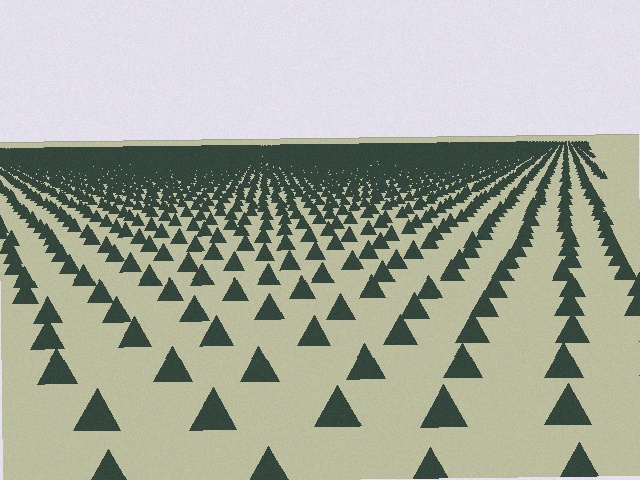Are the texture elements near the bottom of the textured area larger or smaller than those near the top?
Larger. Near the bottom, elements are closer to the viewer and appear at a bigger on-screen size.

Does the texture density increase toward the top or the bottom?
Density increases toward the top.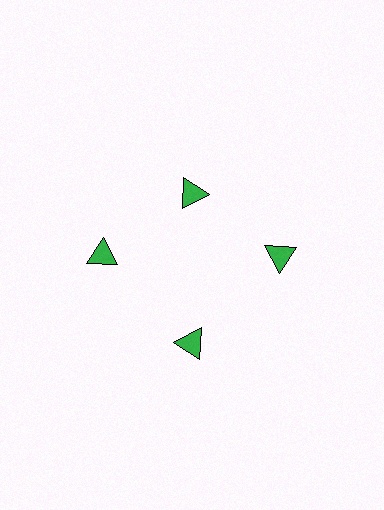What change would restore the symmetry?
The symmetry would be restored by moving it outward, back onto the ring so that all 4 triangles sit at equal angles and equal distance from the center.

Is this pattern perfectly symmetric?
No. The 4 green triangles are arranged in a ring, but one element near the 12 o'clock position is pulled inward toward the center, breaking the 4-fold rotational symmetry.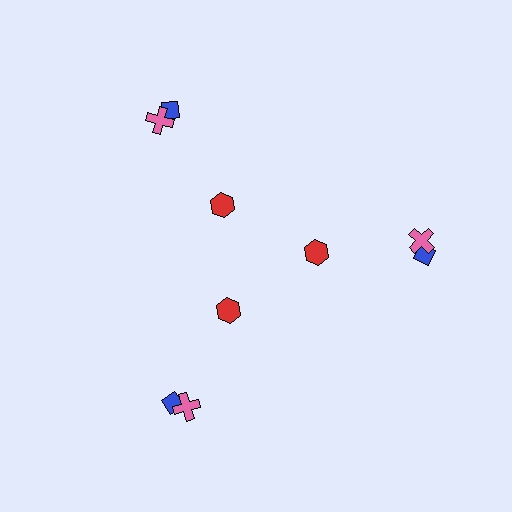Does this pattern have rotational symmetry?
Yes, this pattern has 3-fold rotational symmetry. It looks the same after rotating 120 degrees around the center.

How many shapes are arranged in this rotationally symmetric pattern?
There are 9 shapes, arranged in 3 groups of 3.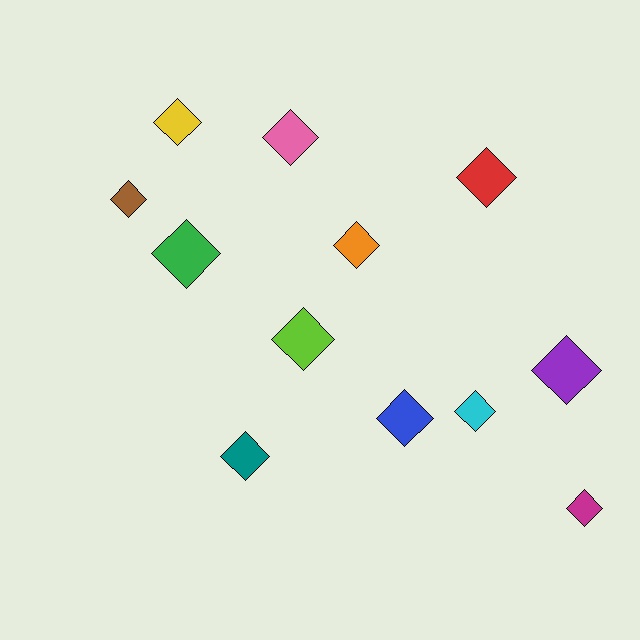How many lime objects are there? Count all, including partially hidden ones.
There is 1 lime object.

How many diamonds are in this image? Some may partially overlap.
There are 12 diamonds.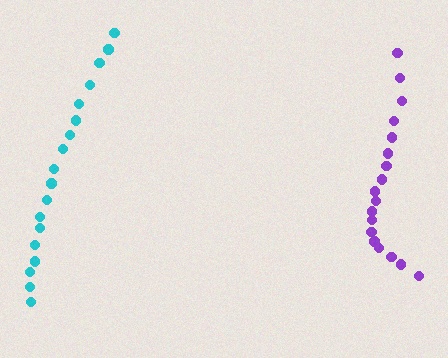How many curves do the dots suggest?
There are 2 distinct paths.